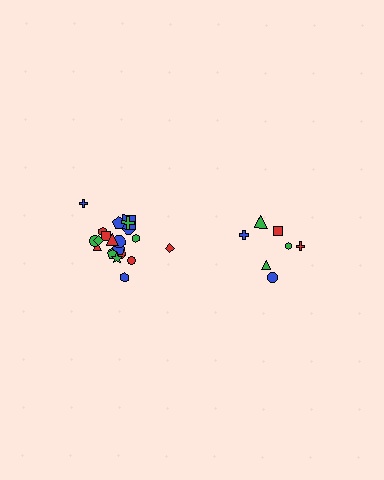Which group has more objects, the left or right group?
The left group.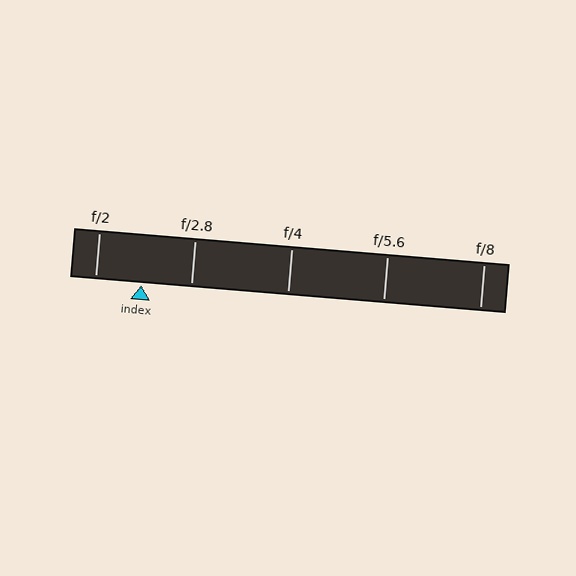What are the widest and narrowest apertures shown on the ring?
The widest aperture shown is f/2 and the narrowest is f/8.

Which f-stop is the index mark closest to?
The index mark is closest to f/2.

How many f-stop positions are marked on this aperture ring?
There are 5 f-stop positions marked.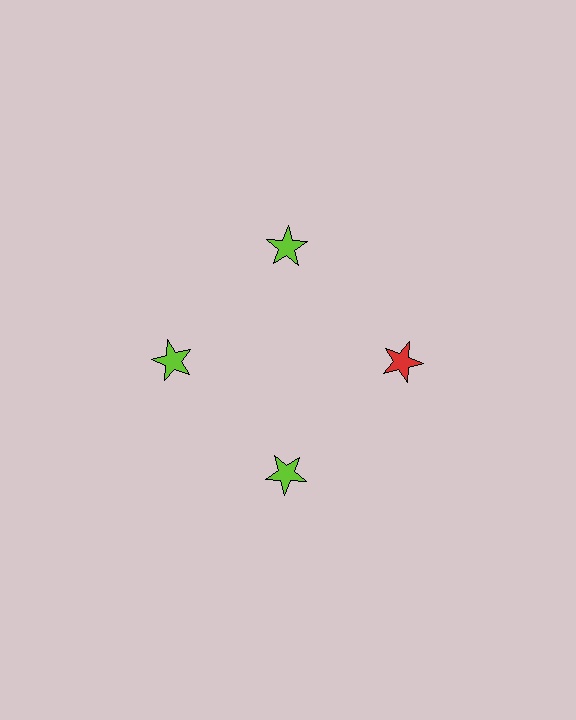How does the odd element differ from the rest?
It has a different color: red instead of lime.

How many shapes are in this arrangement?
There are 4 shapes arranged in a ring pattern.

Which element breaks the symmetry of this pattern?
The red star at roughly the 3 o'clock position breaks the symmetry. All other shapes are lime stars.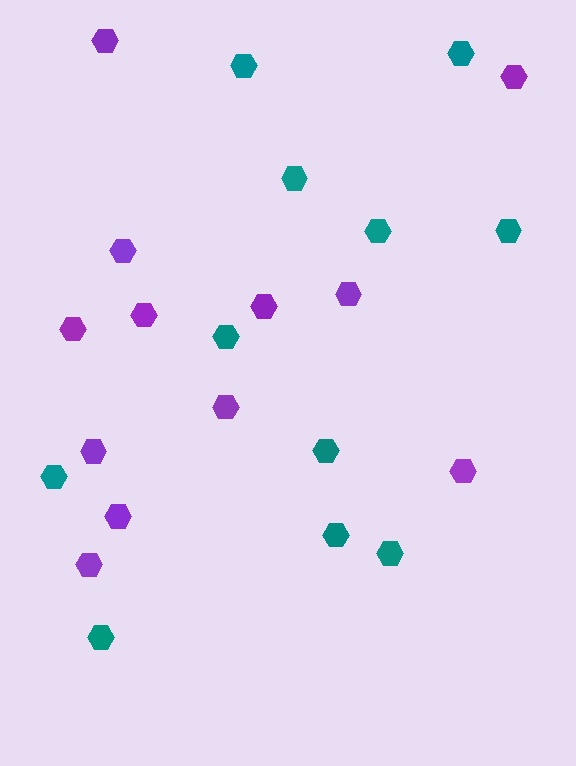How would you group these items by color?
There are 2 groups: one group of purple hexagons (12) and one group of teal hexagons (11).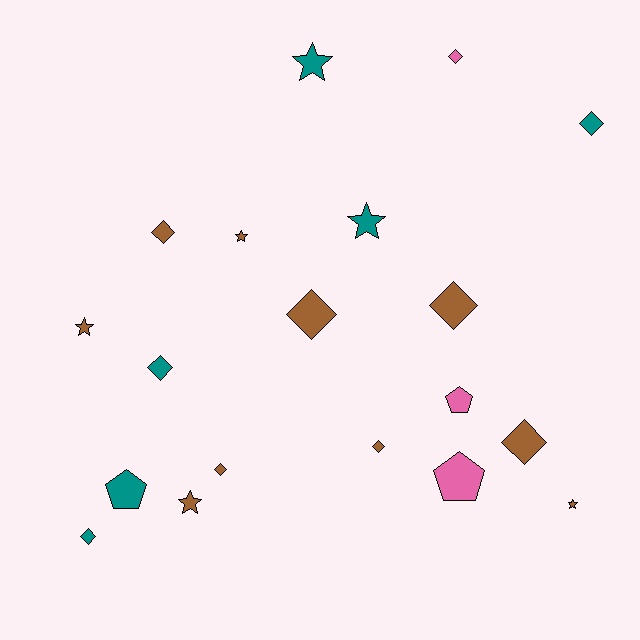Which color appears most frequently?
Brown, with 10 objects.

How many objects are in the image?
There are 19 objects.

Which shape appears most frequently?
Diamond, with 10 objects.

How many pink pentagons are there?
There are 2 pink pentagons.